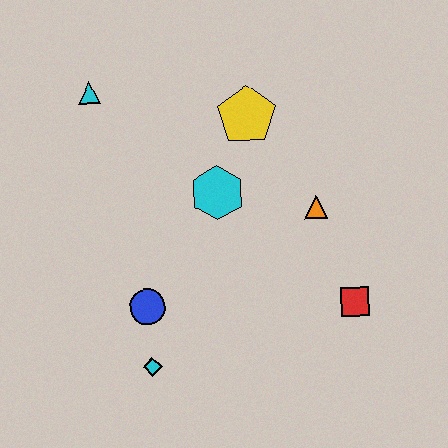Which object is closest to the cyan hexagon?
The yellow pentagon is closest to the cyan hexagon.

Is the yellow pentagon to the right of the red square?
No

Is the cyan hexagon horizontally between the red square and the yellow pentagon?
No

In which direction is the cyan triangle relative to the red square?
The cyan triangle is to the left of the red square.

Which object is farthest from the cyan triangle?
The red square is farthest from the cyan triangle.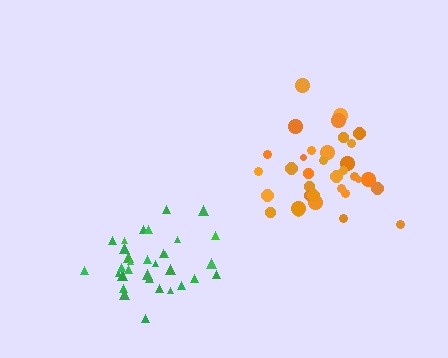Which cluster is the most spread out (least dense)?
Orange.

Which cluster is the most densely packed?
Green.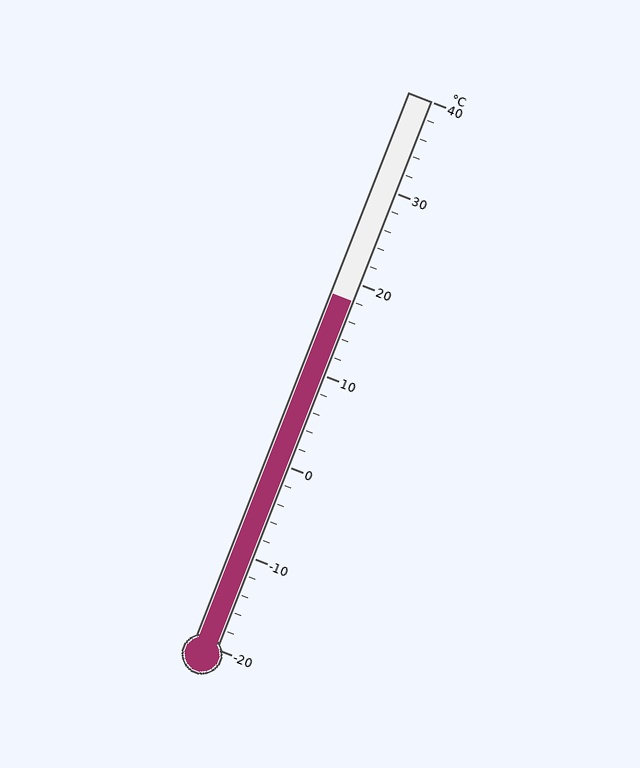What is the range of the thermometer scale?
The thermometer scale ranges from -20°C to 40°C.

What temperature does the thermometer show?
The thermometer shows approximately 18°C.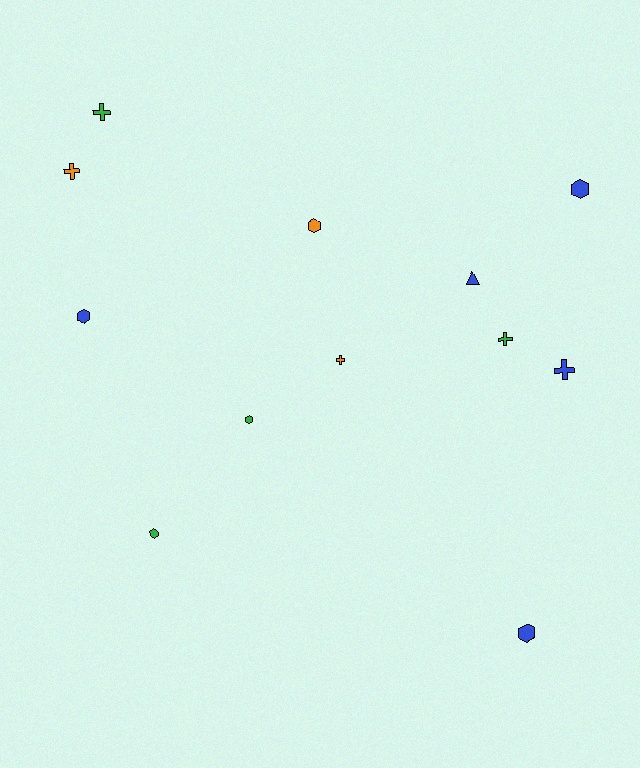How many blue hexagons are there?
There are 3 blue hexagons.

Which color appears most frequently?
Blue, with 5 objects.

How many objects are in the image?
There are 12 objects.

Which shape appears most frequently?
Hexagon, with 6 objects.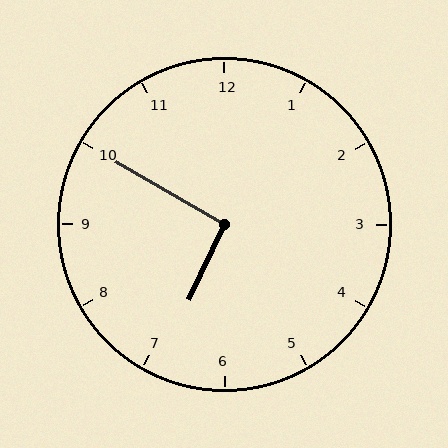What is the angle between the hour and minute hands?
Approximately 95 degrees.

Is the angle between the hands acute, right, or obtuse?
It is right.